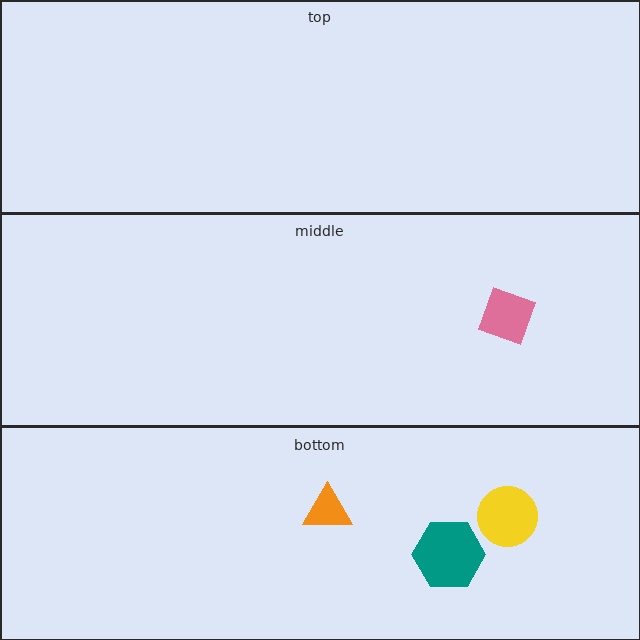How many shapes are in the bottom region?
3.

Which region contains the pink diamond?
The middle region.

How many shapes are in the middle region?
1.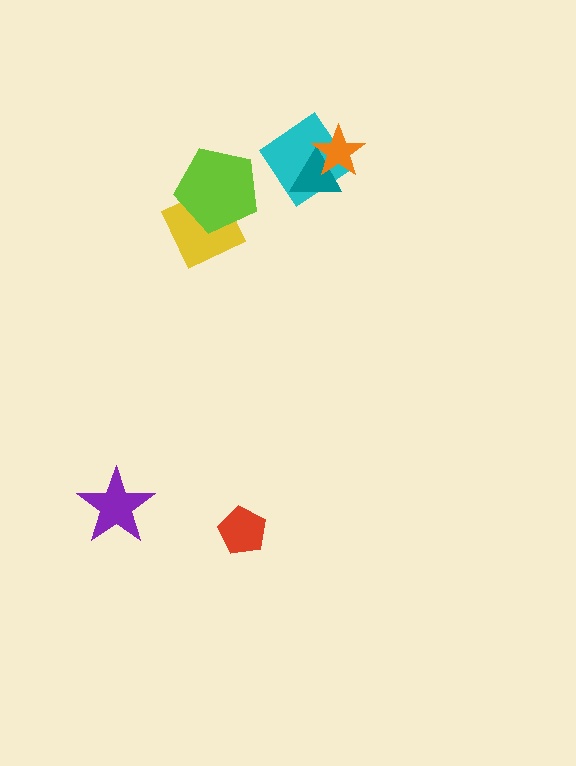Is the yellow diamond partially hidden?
Yes, it is partially covered by another shape.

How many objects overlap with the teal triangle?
2 objects overlap with the teal triangle.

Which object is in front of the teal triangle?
The orange star is in front of the teal triangle.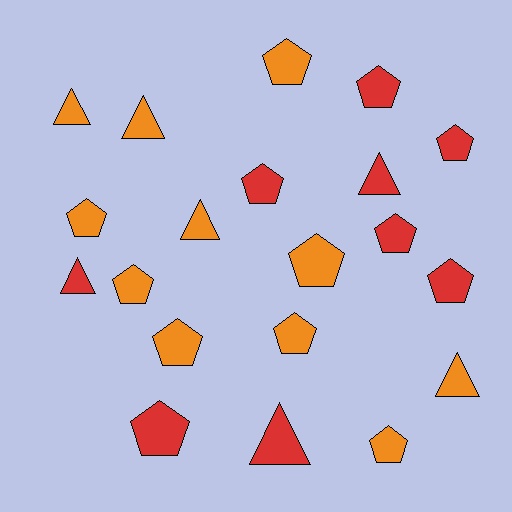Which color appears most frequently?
Orange, with 11 objects.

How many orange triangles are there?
There are 4 orange triangles.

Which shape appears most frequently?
Pentagon, with 13 objects.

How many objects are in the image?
There are 20 objects.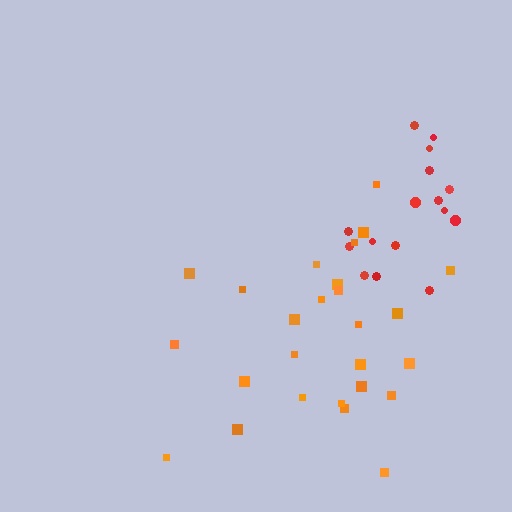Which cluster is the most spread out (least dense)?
Orange.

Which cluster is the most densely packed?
Red.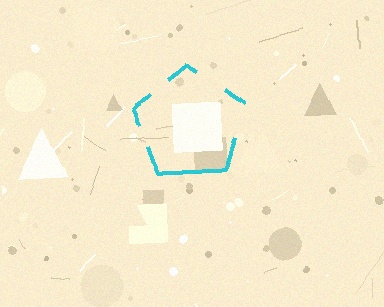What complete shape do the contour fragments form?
The contour fragments form a pentagon.